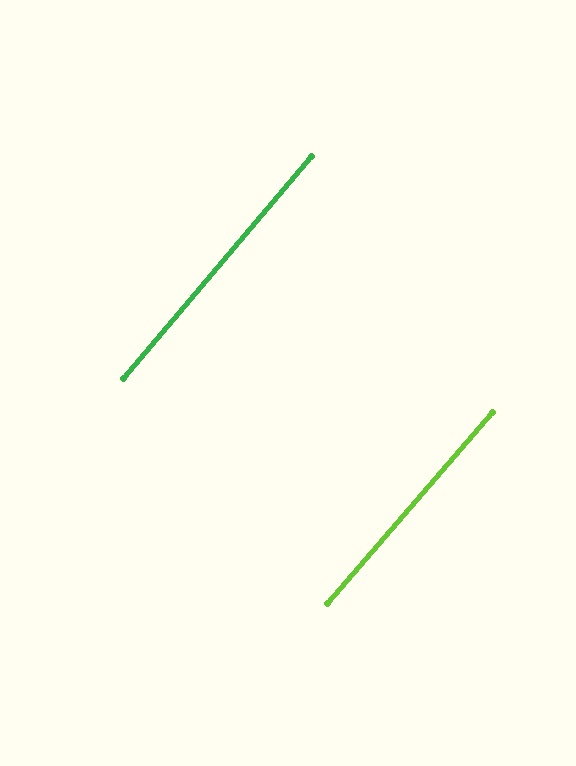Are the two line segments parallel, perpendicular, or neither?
Parallel — their directions differ by only 0.6°.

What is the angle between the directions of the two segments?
Approximately 1 degree.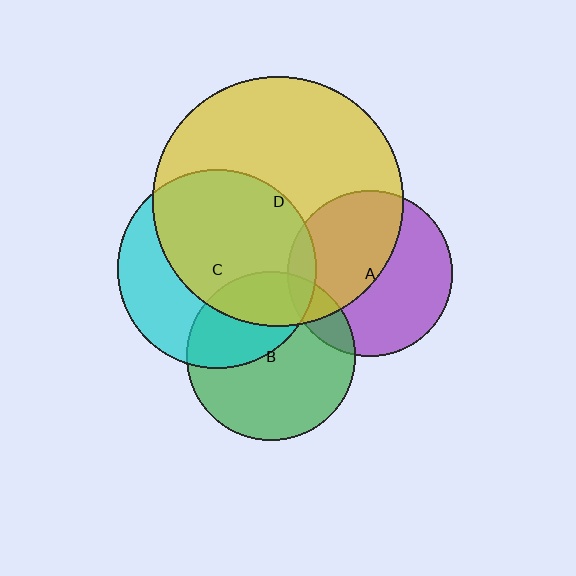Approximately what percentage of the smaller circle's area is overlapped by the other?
Approximately 25%.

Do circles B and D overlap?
Yes.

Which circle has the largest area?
Circle D (yellow).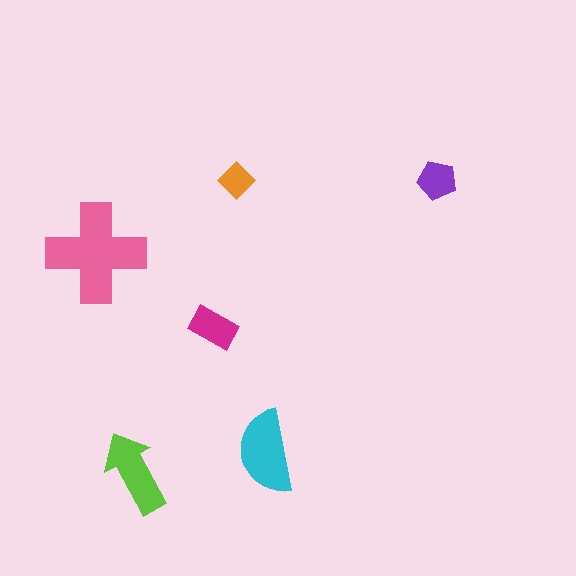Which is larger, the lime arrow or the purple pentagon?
The lime arrow.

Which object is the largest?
The pink cross.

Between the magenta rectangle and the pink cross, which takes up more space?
The pink cross.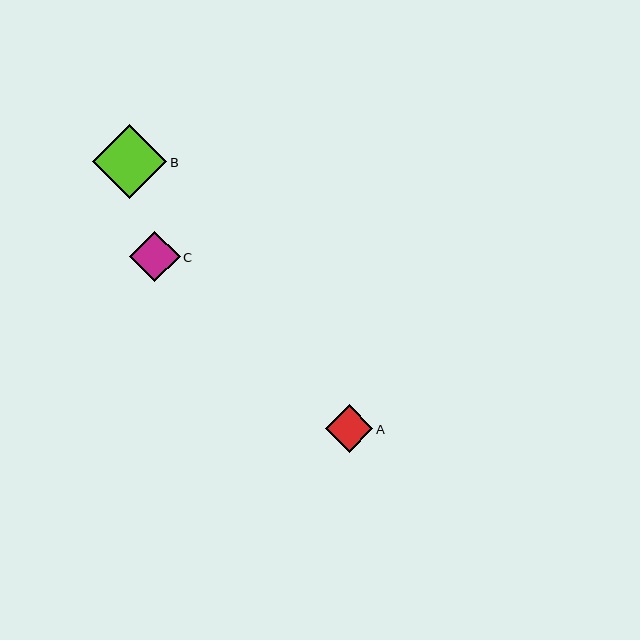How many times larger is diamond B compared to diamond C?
Diamond B is approximately 1.5 times the size of diamond C.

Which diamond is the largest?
Diamond B is the largest with a size of approximately 74 pixels.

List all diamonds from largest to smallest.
From largest to smallest: B, C, A.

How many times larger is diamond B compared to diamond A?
Diamond B is approximately 1.5 times the size of diamond A.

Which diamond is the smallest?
Diamond A is the smallest with a size of approximately 48 pixels.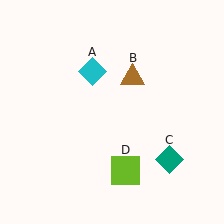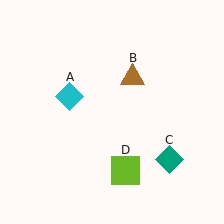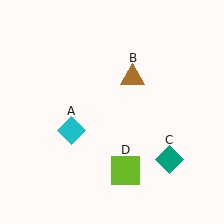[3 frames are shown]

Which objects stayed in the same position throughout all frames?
Brown triangle (object B) and teal diamond (object C) and lime square (object D) remained stationary.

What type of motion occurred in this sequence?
The cyan diamond (object A) rotated counterclockwise around the center of the scene.